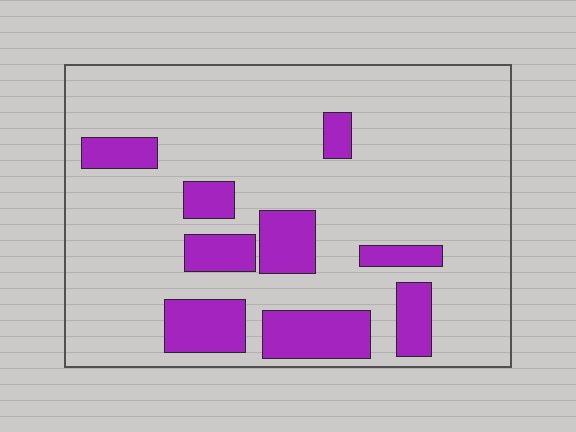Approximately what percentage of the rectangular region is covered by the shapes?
Approximately 20%.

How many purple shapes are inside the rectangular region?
9.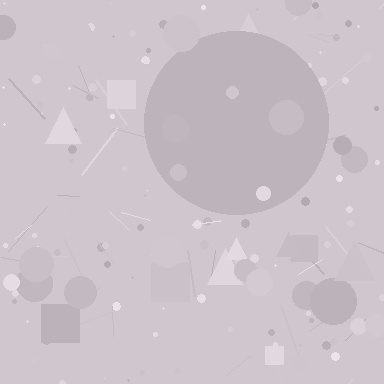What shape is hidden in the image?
A circle is hidden in the image.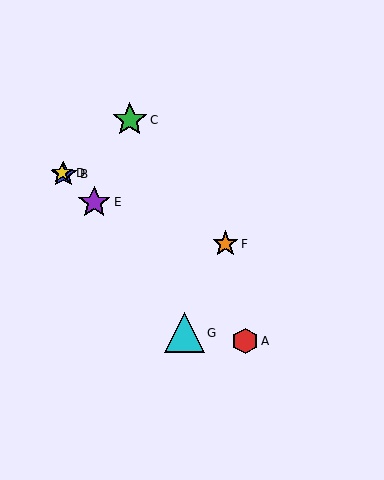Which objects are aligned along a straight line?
Objects A, B, D, E are aligned along a straight line.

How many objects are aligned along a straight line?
4 objects (A, B, D, E) are aligned along a straight line.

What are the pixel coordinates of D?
Object D is at (62, 173).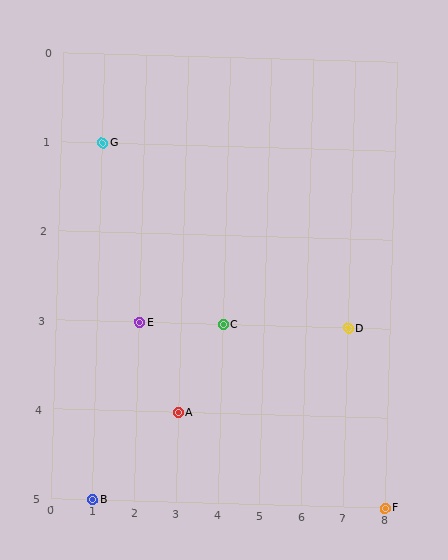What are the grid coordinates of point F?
Point F is at grid coordinates (8, 5).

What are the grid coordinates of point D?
Point D is at grid coordinates (7, 3).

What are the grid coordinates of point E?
Point E is at grid coordinates (2, 3).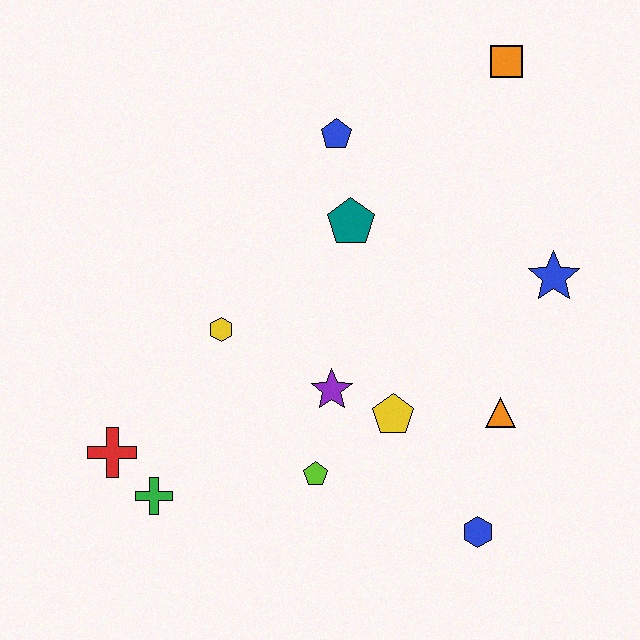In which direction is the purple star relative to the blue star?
The purple star is to the left of the blue star.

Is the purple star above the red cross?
Yes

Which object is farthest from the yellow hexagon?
The orange square is farthest from the yellow hexagon.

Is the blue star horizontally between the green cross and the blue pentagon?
No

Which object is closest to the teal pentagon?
The blue pentagon is closest to the teal pentagon.